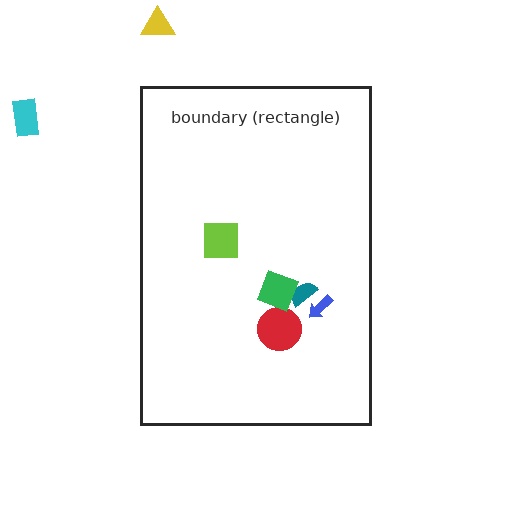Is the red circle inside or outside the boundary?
Inside.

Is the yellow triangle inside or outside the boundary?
Outside.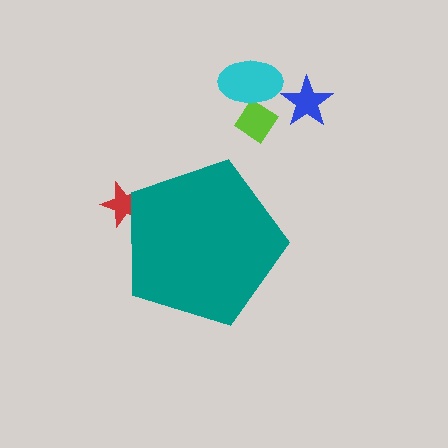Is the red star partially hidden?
Yes, the red star is partially hidden behind the teal pentagon.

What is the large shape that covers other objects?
A teal pentagon.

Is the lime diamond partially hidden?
No, the lime diamond is fully visible.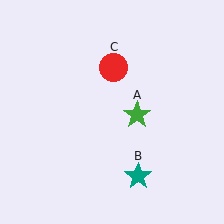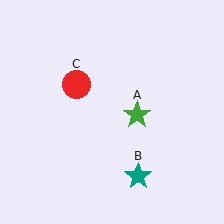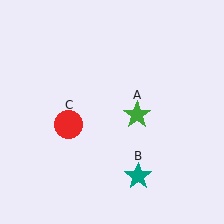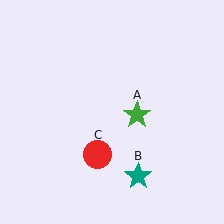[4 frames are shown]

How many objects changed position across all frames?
1 object changed position: red circle (object C).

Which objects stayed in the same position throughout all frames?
Green star (object A) and teal star (object B) remained stationary.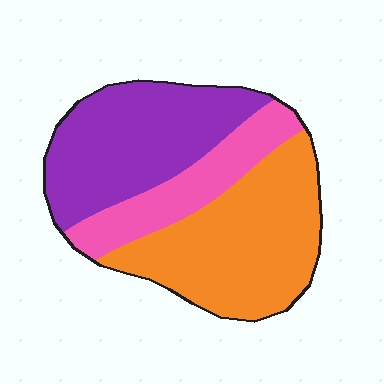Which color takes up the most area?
Orange, at roughly 45%.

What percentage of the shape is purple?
Purple covers 37% of the shape.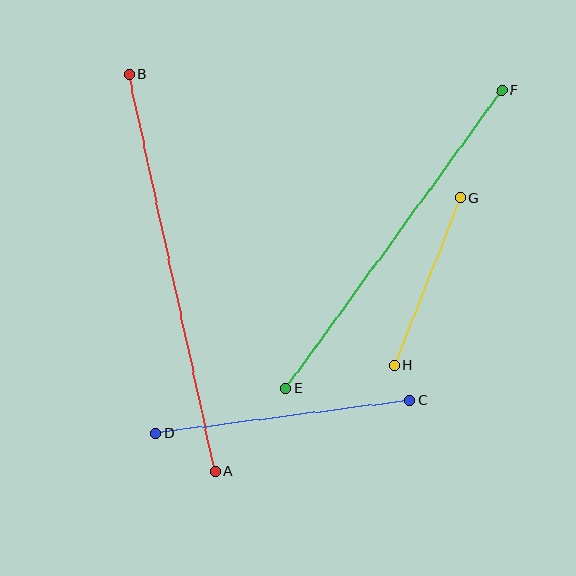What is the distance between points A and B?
The distance is approximately 406 pixels.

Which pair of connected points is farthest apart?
Points A and B are farthest apart.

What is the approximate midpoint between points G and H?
The midpoint is at approximately (427, 281) pixels.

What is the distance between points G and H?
The distance is approximately 180 pixels.